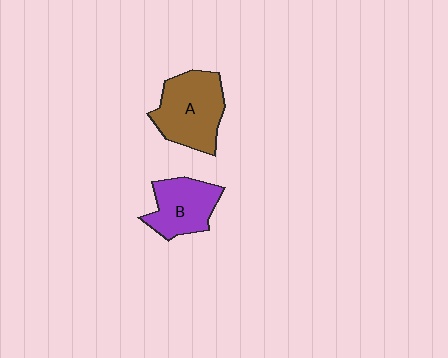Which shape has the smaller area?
Shape B (purple).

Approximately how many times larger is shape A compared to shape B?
Approximately 1.3 times.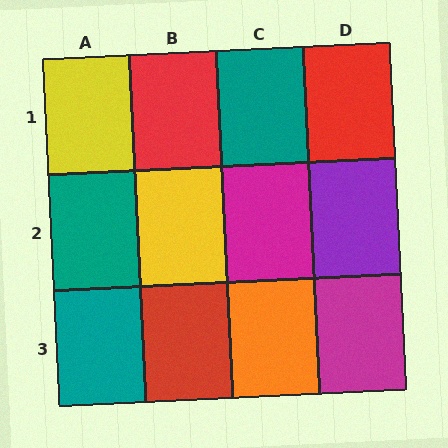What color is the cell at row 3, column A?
Teal.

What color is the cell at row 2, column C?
Magenta.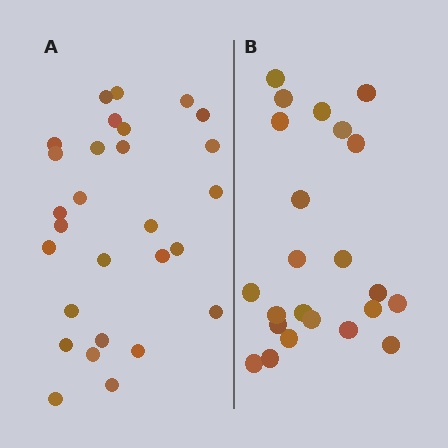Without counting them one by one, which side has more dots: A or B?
Region A (the left region) has more dots.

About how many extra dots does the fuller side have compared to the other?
Region A has about 5 more dots than region B.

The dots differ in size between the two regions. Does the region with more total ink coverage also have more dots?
No. Region B has more total ink coverage because its dots are larger, but region A actually contains more individual dots. Total area can be misleading — the number of items is what matters here.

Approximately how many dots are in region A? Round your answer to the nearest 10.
About 30 dots. (The exact count is 28, which rounds to 30.)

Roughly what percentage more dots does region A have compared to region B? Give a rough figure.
About 20% more.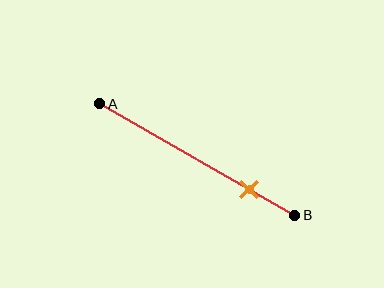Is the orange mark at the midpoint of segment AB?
No, the mark is at about 75% from A, not at the 50% midpoint.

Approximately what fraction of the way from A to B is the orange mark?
The orange mark is approximately 75% of the way from A to B.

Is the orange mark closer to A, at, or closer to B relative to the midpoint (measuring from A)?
The orange mark is closer to point B than the midpoint of segment AB.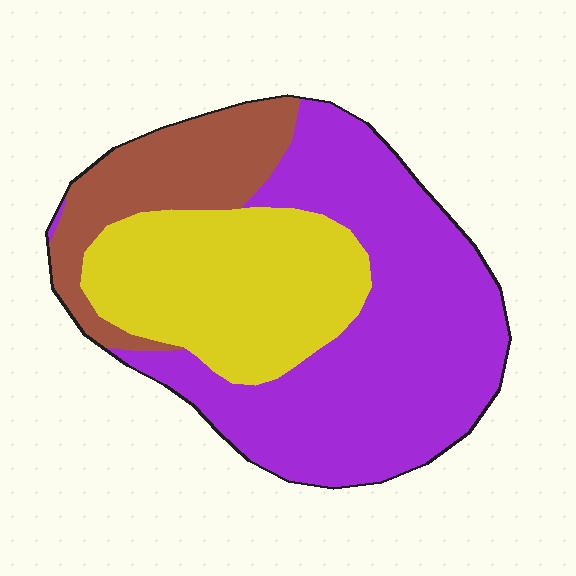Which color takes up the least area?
Brown, at roughly 20%.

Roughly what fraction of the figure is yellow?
Yellow takes up about one third (1/3) of the figure.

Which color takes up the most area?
Purple, at roughly 50%.